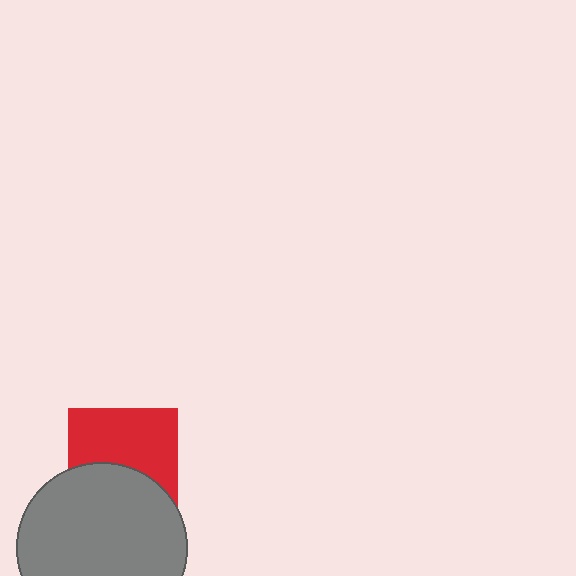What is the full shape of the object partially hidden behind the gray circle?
The partially hidden object is a red square.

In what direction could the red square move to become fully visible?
The red square could move up. That would shift it out from behind the gray circle entirely.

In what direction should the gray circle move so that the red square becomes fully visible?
The gray circle should move down. That is the shortest direction to clear the overlap and leave the red square fully visible.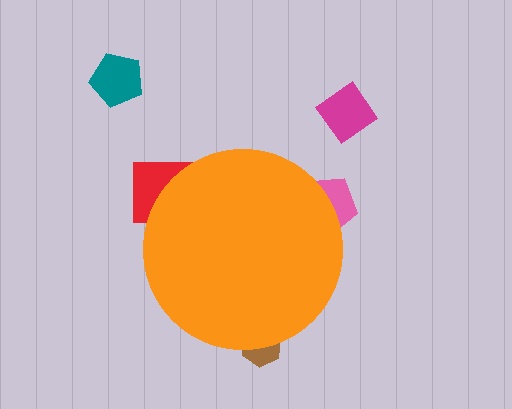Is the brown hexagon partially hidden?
Yes, the brown hexagon is partially hidden behind the orange circle.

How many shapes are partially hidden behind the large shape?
3 shapes are partially hidden.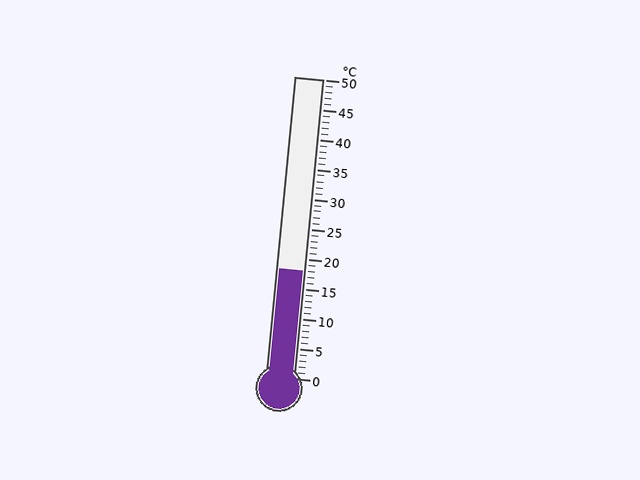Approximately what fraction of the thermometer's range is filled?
The thermometer is filled to approximately 35% of its range.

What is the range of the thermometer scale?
The thermometer scale ranges from 0°C to 50°C.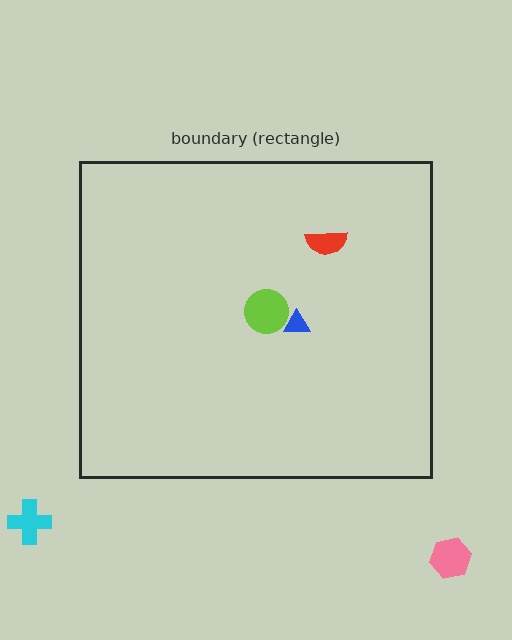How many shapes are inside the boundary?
3 inside, 2 outside.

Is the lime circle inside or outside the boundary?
Inside.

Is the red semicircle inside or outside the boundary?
Inside.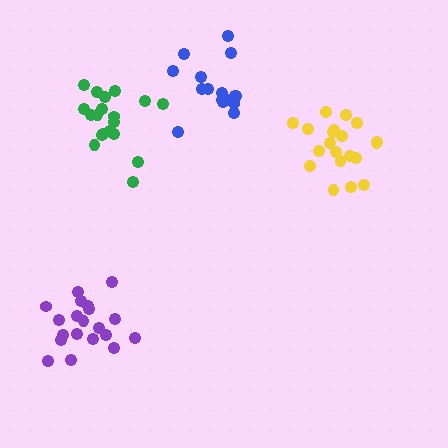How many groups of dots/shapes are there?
There are 4 groups.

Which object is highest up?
The blue cluster is topmost.